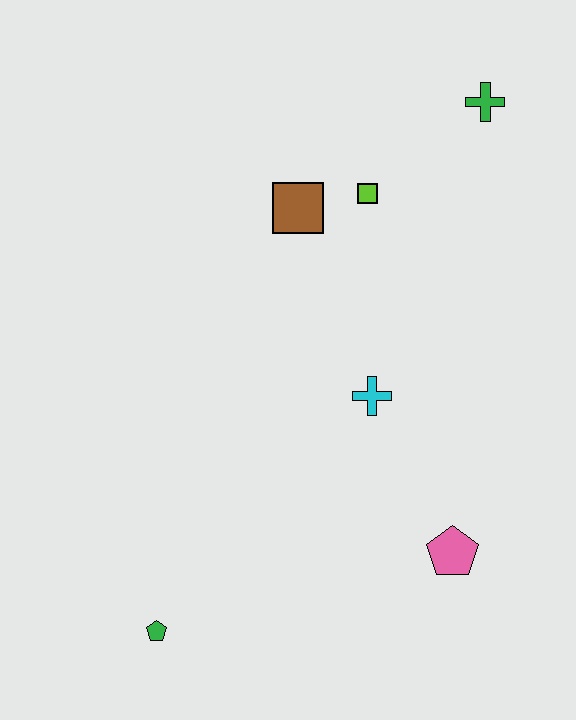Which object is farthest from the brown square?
The green pentagon is farthest from the brown square.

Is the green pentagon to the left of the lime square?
Yes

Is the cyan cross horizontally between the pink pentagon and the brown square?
Yes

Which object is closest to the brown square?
The lime square is closest to the brown square.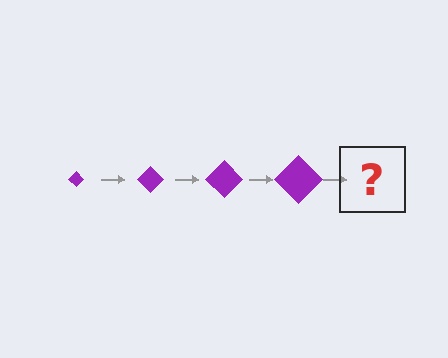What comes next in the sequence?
The next element should be a purple diamond, larger than the previous one.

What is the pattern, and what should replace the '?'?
The pattern is that the diamond gets progressively larger each step. The '?' should be a purple diamond, larger than the previous one.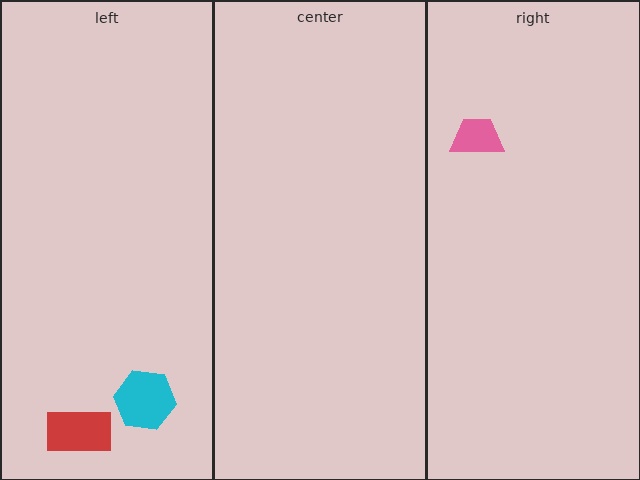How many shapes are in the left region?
2.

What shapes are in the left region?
The cyan hexagon, the red rectangle.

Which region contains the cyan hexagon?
The left region.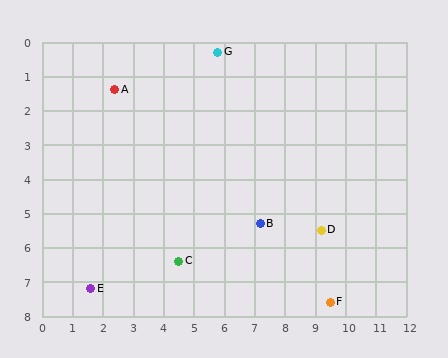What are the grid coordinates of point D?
Point D is at approximately (9.2, 5.5).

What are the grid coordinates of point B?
Point B is at approximately (7.2, 5.3).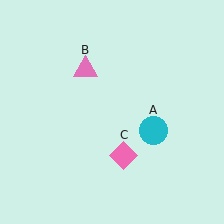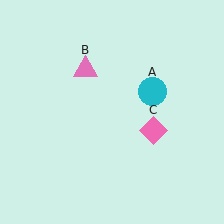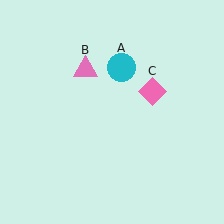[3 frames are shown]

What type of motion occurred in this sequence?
The cyan circle (object A), pink diamond (object C) rotated counterclockwise around the center of the scene.